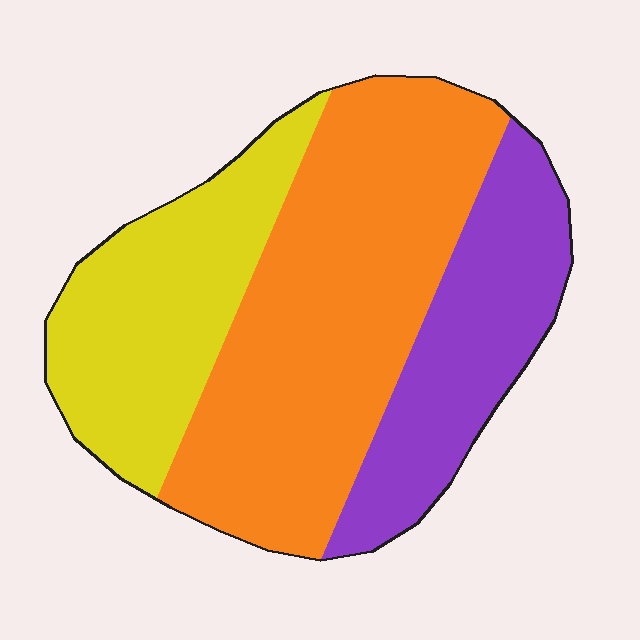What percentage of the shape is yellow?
Yellow takes up about one quarter (1/4) of the shape.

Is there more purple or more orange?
Orange.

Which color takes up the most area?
Orange, at roughly 50%.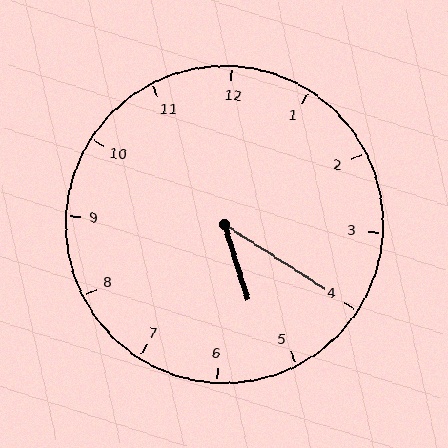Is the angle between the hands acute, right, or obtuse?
It is acute.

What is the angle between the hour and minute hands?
Approximately 40 degrees.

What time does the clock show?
5:20.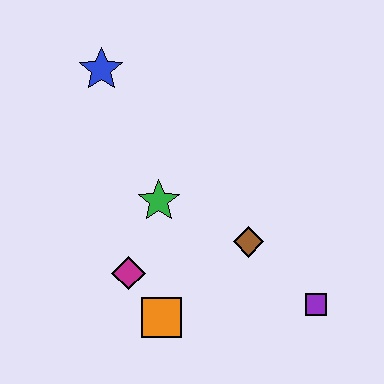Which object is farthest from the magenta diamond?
The blue star is farthest from the magenta diamond.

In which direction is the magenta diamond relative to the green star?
The magenta diamond is below the green star.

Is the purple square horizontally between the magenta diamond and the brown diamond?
No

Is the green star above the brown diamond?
Yes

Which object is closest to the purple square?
The brown diamond is closest to the purple square.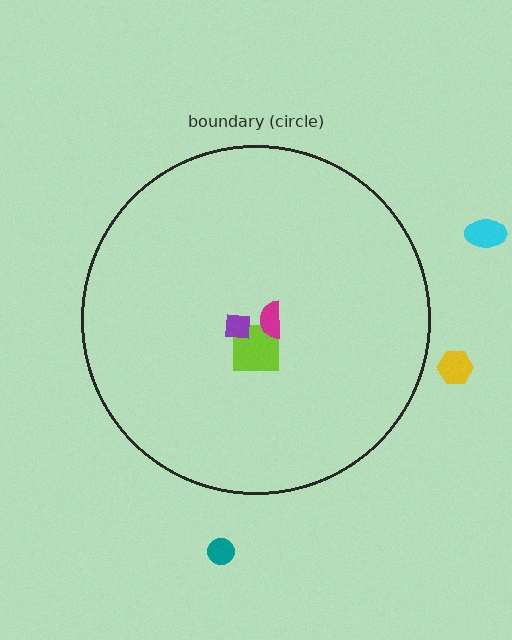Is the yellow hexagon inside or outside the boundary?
Outside.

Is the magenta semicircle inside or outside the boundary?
Inside.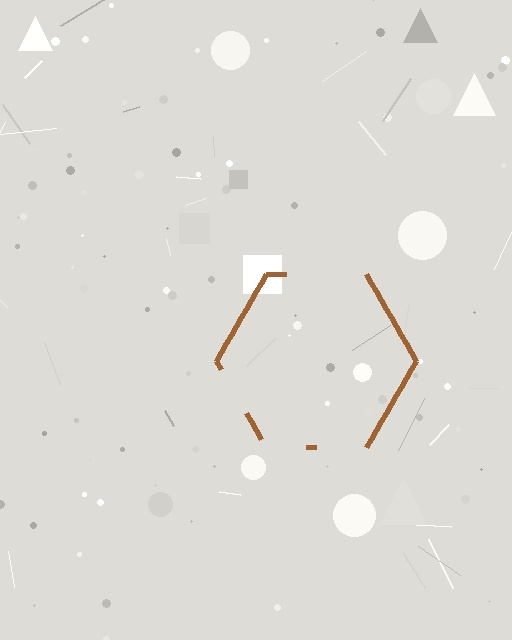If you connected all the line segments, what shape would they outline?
They would outline a hexagon.